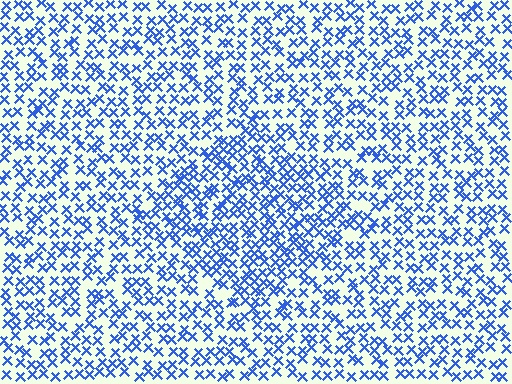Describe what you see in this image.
The image contains small blue elements arranged at two different densities. A diamond-shaped region is visible where the elements are more densely packed than the surrounding area.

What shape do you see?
I see a diamond.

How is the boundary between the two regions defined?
The boundary is defined by a change in element density (approximately 1.5x ratio). All elements are the same color, size, and shape.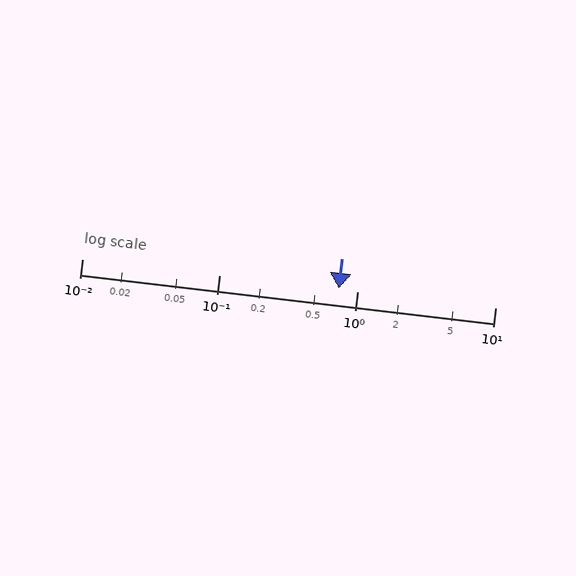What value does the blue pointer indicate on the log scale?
The pointer indicates approximately 0.73.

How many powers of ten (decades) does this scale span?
The scale spans 3 decades, from 0.01 to 10.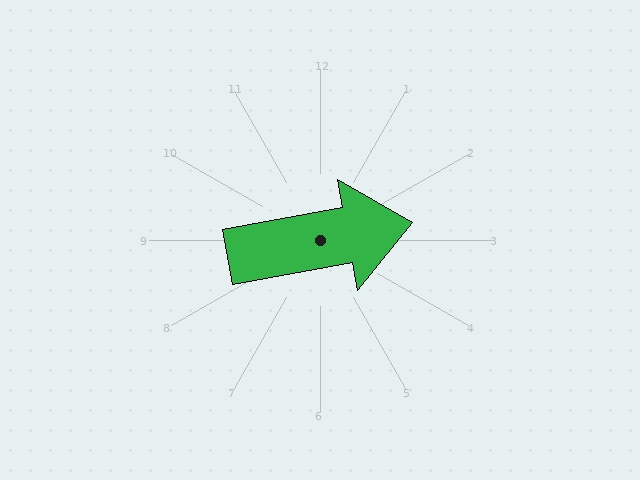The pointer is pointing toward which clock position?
Roughly 3 o'clock.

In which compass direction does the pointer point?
East.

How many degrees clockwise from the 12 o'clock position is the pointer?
Approximately 80 degrees.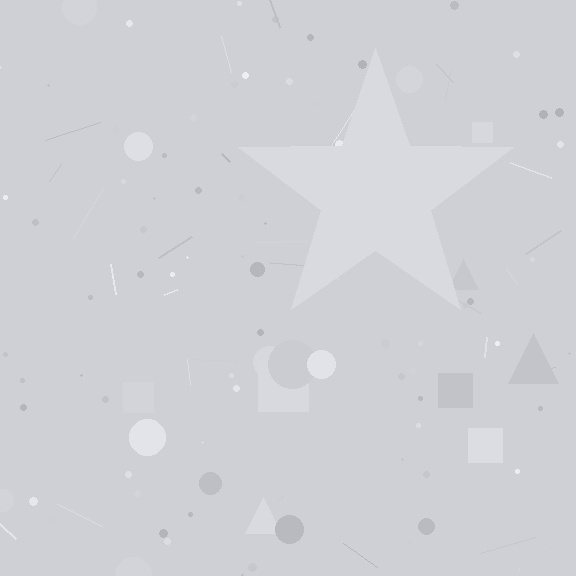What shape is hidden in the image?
A star is hidden in the image.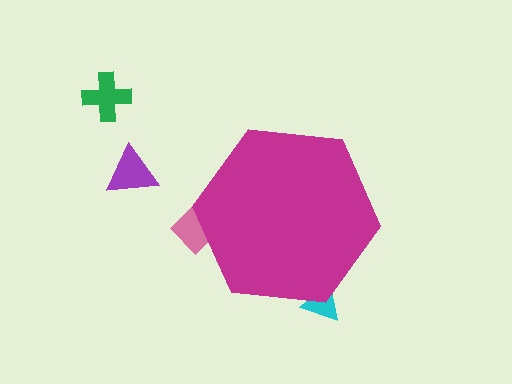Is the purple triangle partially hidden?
No, the purple triangle is fully visible.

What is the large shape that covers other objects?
A magenta hexagon.